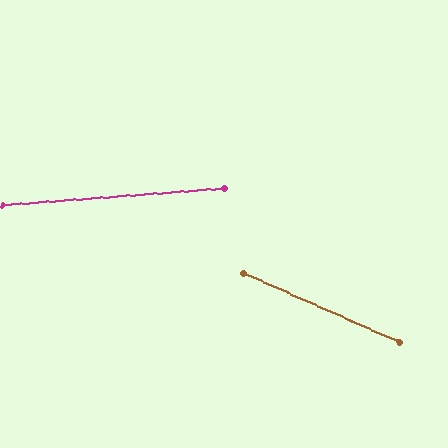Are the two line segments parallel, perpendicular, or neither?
Neither parallel nor perpendicular — they differ by about 29°.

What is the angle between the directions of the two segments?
Approximately 29 degrees.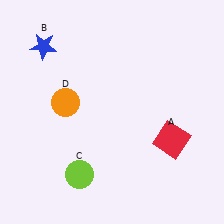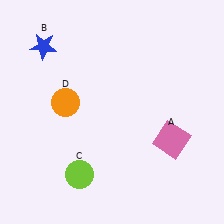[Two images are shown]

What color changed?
The square (A) changed from red in Image 1 to pink in Image 2.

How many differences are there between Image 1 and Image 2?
There is 1 difference between the two images.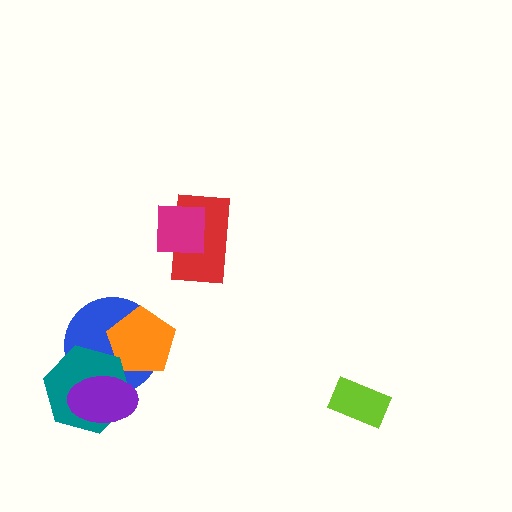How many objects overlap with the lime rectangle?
0 objects overlap with the lime rectangle.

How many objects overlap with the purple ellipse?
2 objects overlap with the purple ellipse.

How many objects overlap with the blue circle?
3 objects overlap with the blue circle.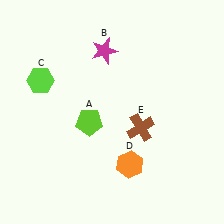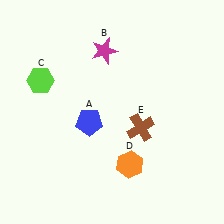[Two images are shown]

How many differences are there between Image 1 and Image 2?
There is 1 difference between the two images.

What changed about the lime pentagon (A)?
In Image 1, A is lime. In Image 2, it changed to blue.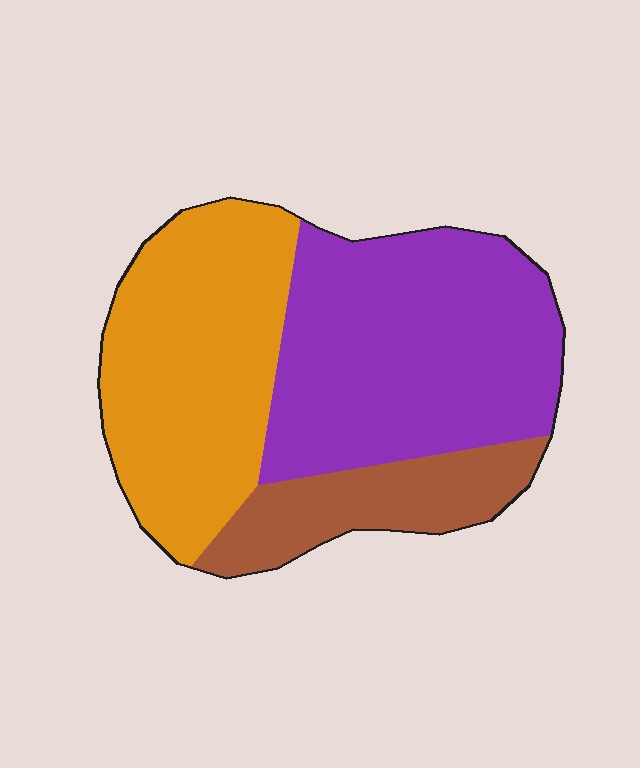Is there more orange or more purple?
Purple.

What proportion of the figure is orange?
Orange takes up about three eighths (3/8) of the figure.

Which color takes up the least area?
Brown, at roughly 15%.